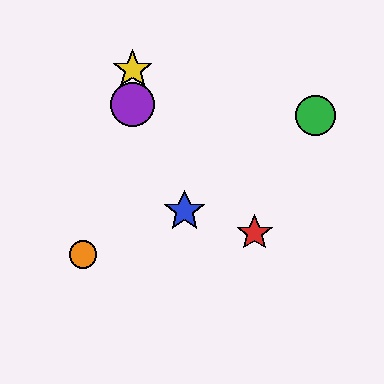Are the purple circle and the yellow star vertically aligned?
Yes, both are at x≈133.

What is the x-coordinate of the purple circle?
The purple circle is at x≈133.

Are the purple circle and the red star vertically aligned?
No, the purple circle is at x≈133 and the red star is at x≈255.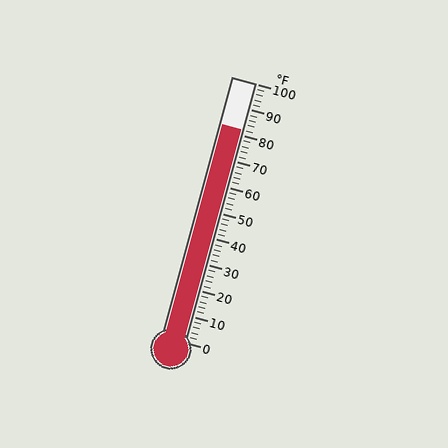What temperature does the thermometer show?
The thermometer shows approximately 82°F.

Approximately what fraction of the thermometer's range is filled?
The thermometer is filled to approximately 80% of its range.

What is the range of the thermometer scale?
The thermometer scale ranges from 0°F to 100°F.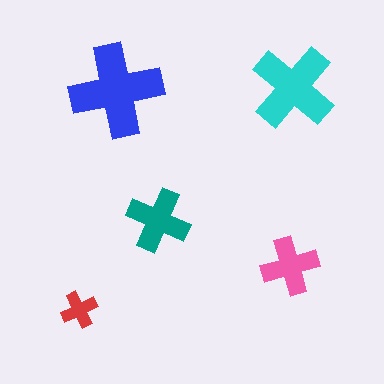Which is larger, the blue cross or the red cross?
The blue one.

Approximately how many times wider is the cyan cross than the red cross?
About 2.5 times wider.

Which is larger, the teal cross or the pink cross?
The teal one.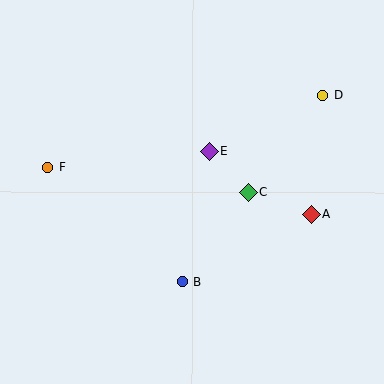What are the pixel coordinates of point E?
Point E is at (209, 151).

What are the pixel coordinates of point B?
Point B is at (182, 282).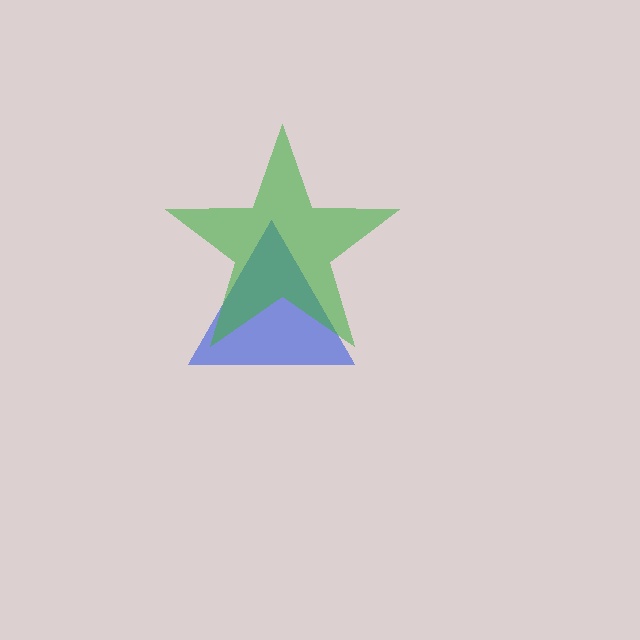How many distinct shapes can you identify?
There are 2 distinct shapes: a blue triangle, a green star.